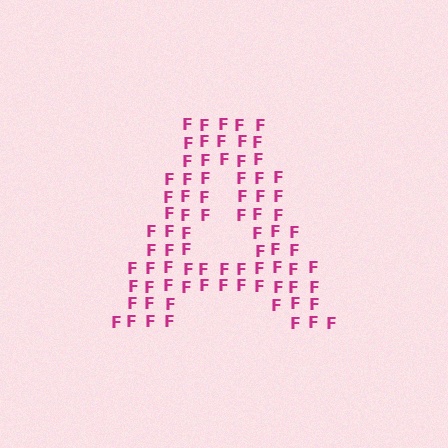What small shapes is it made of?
It is made of small letter F's.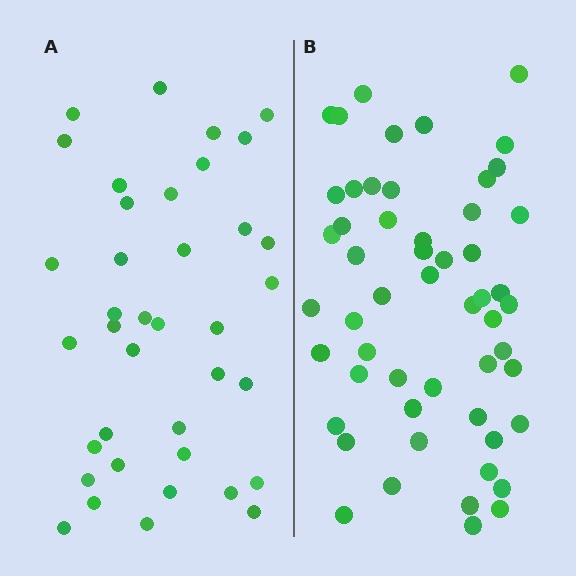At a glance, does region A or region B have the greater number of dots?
Region B (the right region) has more dots.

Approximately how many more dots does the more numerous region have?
Region B has approximately 15 more dots than region A.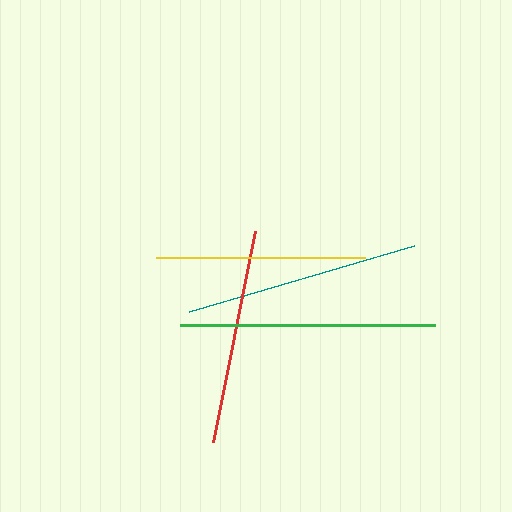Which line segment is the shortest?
The yellow line is the shortest at approximately 209 pixels.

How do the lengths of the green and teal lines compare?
The green and teal lines are approximately the same length.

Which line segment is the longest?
The green line is the longest at approximately 254 pixels.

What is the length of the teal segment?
The teal segment is approximately 234 pixels long.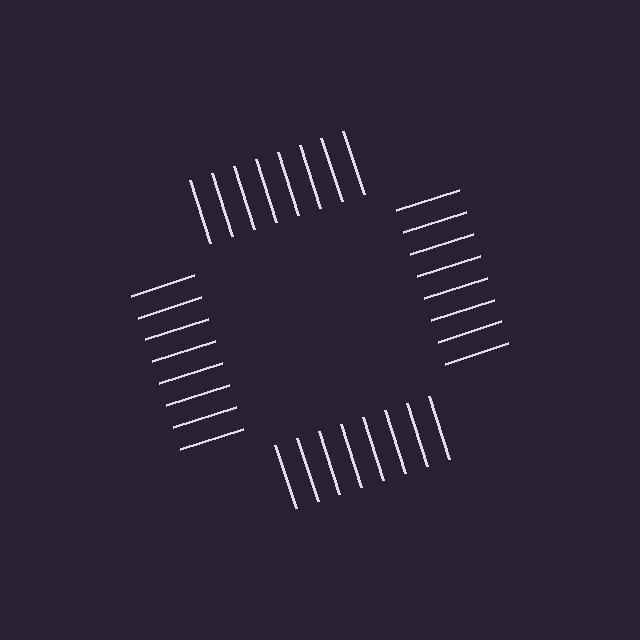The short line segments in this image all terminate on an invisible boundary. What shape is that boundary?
An illusory square — the line segments terminate on its edges but no continuous stroke is drawn.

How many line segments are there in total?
32 — 8 along each of the 4 edges.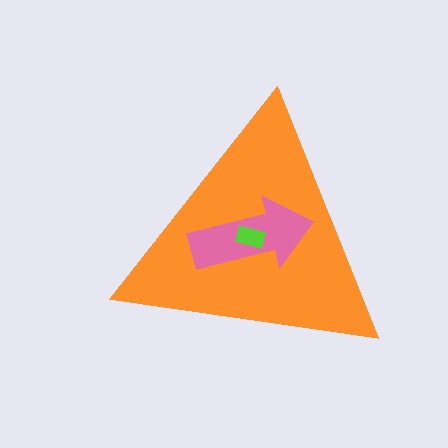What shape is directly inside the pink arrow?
The lime rectangle.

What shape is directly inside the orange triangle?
The pink arrow.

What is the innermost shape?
The lime rectangle.